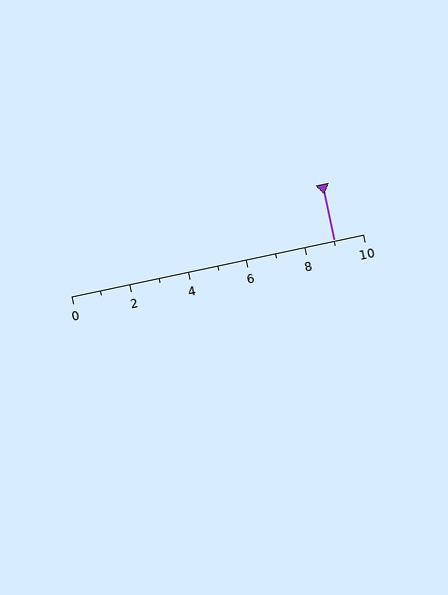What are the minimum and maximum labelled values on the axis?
The axis runs from 0 to 10.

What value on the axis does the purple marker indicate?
The marker indicates approximately 9.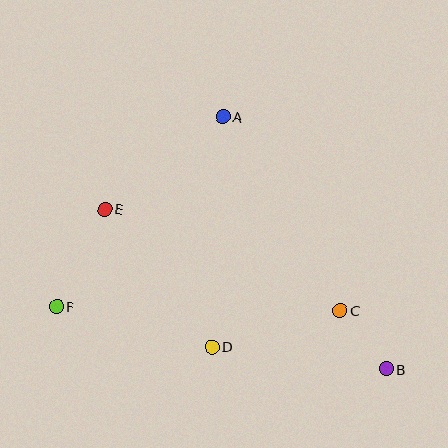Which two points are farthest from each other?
Points B and F are farthest from each other.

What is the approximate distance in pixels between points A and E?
The distance between A and E is approximately 150 pixels.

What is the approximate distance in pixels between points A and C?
The distance between A and C is approximately 227 pixels.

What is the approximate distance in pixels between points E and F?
The distance between E and F is approximately 109 pixels.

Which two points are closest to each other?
Points B and C are closest to each other.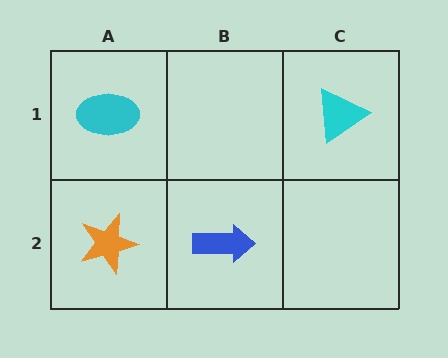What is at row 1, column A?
A cyan ellipse.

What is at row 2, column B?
A blue arrow.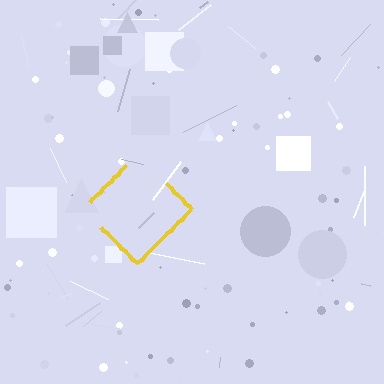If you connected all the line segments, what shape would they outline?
They would outline a diamond.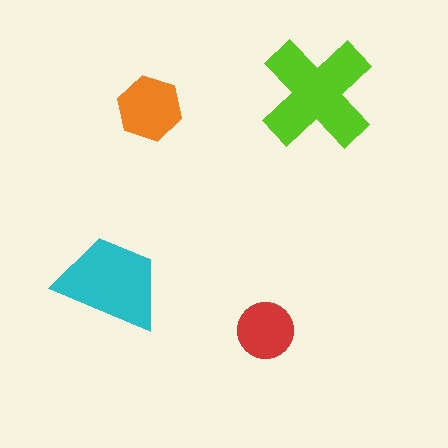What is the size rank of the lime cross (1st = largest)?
1st.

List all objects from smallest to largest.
The red circle, the orange hexagon, the cyan trapezoid, the lime cross.